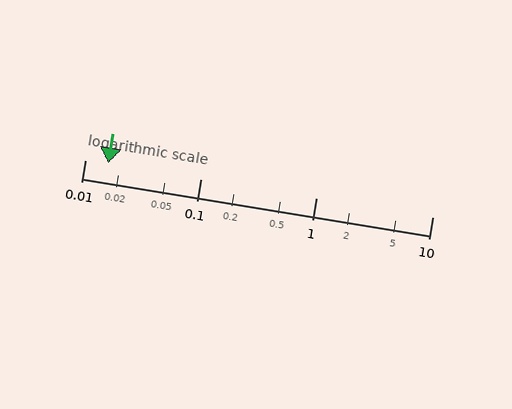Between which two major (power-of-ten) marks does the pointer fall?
The pointer is between 0.01 and 0.1.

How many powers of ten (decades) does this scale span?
The scale spans 3 decades, from 0.01 to 10.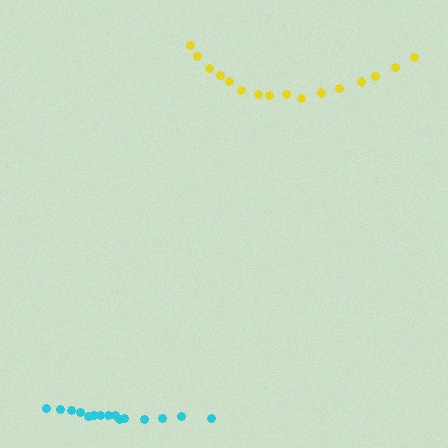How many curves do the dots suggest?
There are 2 distinct paths.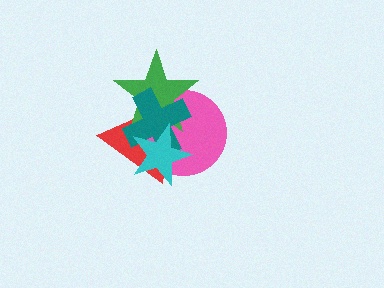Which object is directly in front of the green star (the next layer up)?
The teal cross is directly in front of the green star.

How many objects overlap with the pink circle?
4 objects overlap with the pink circle.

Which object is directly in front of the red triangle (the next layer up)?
The pink circle is directly in front of the red triangle.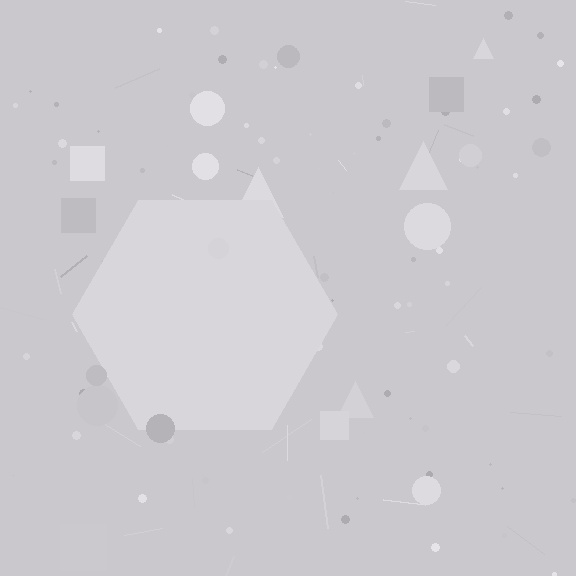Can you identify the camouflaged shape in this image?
The camouflaged shape is a hexagon.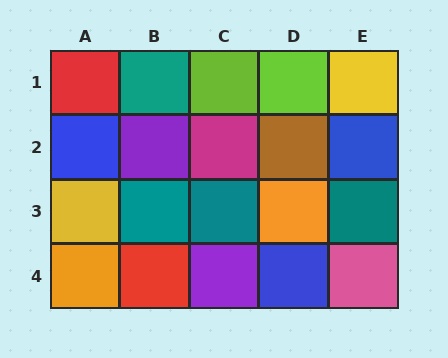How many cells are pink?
1 cell is pink.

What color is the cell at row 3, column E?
Teal.